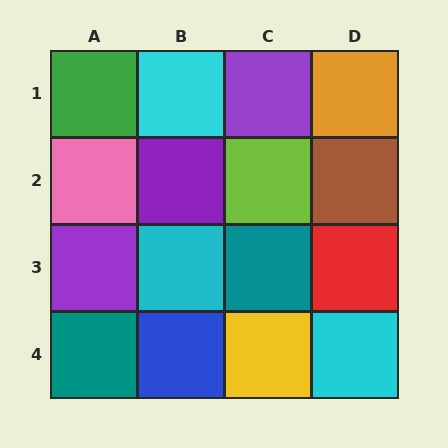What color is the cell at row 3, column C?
Teal.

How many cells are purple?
3 cells are purple.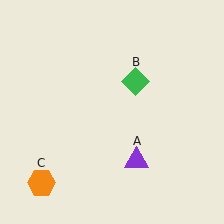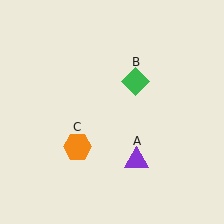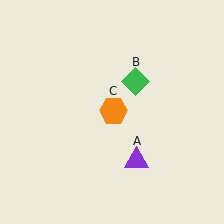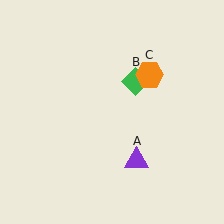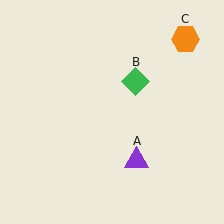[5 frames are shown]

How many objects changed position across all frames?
1 object changed position: orange hexagon (object C).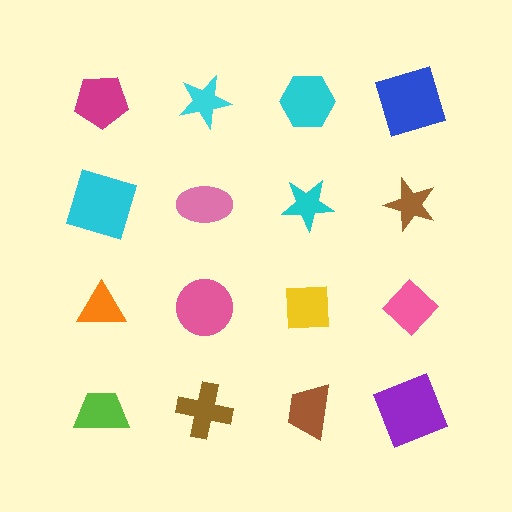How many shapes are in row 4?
4 shapes.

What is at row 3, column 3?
A yellow square.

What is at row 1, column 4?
A blue square.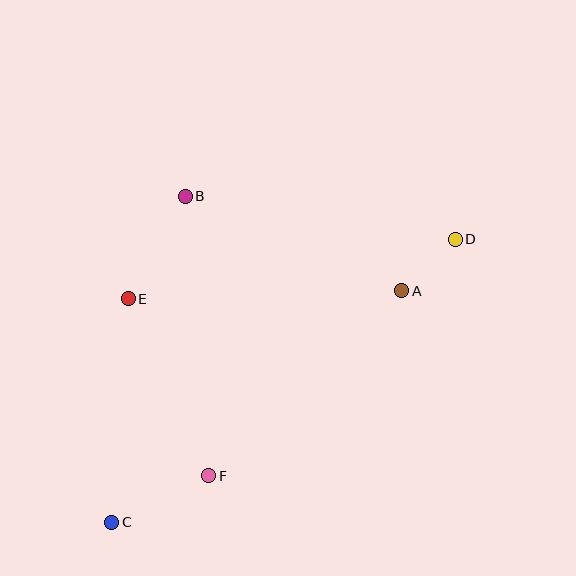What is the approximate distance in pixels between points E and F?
The distance between E and F is approximately 194 pixels.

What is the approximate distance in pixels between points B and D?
The distance between B and D is approximately 274 pixels.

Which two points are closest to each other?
Points A and D are closest to each other.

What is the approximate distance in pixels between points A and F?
The distance between A and F is approximately 268 pixels.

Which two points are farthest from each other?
Points C and D are farthest from each other.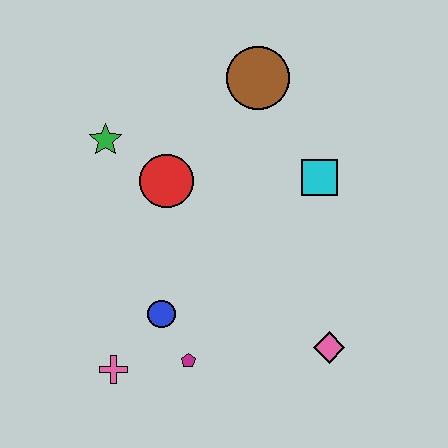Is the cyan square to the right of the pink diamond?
No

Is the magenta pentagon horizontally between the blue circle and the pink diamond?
Yes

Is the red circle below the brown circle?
Yes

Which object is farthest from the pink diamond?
The green star is farthest from the pink diamond.